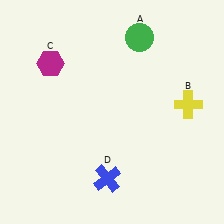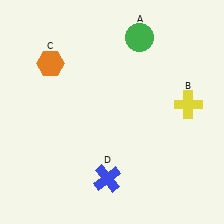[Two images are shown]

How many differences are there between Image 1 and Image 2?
There is 1 difference between the two images.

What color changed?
The hexagon (C) changed from magenta in Image 1 to orange in Image 2.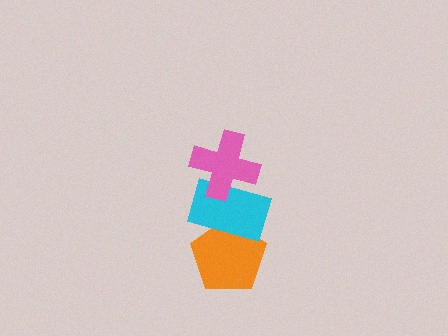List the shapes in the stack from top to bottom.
From top to bottom: the pink cross, the cyan rectangle, the orange pentagon.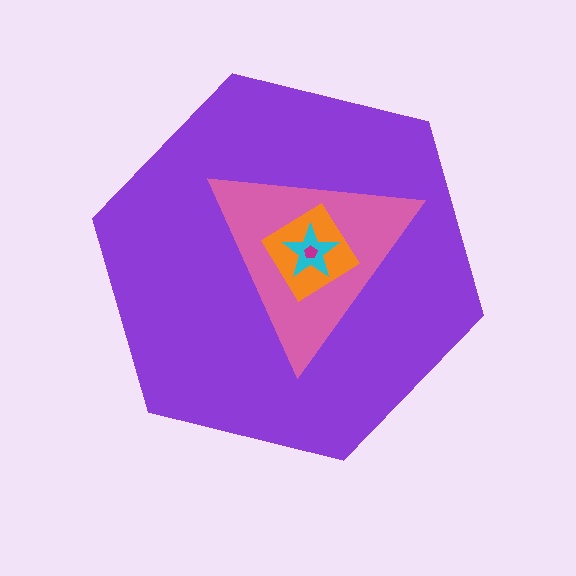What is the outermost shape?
The purple hexagon.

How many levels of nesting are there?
5.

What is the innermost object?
The magenta pentagon.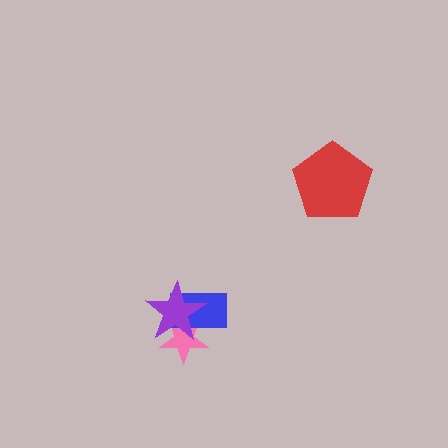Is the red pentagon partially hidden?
No, no other shape covers it.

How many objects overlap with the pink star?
2 objects overlap with the pink star.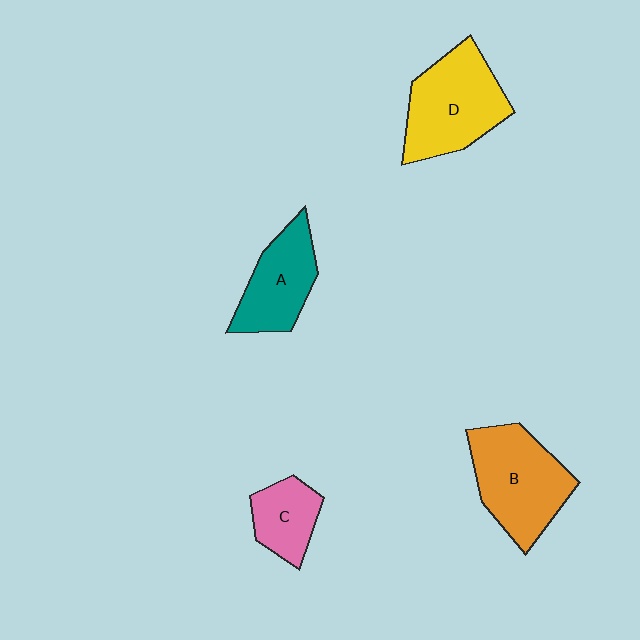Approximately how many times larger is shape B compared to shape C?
Approximately 1.9 times.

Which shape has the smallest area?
Shape C (pink).